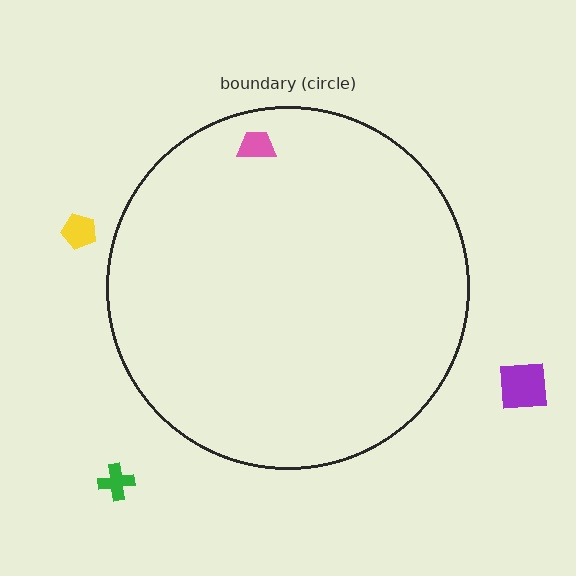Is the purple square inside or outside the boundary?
Outside.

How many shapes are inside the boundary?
1 inside, 3 outside.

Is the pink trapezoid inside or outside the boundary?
Inside.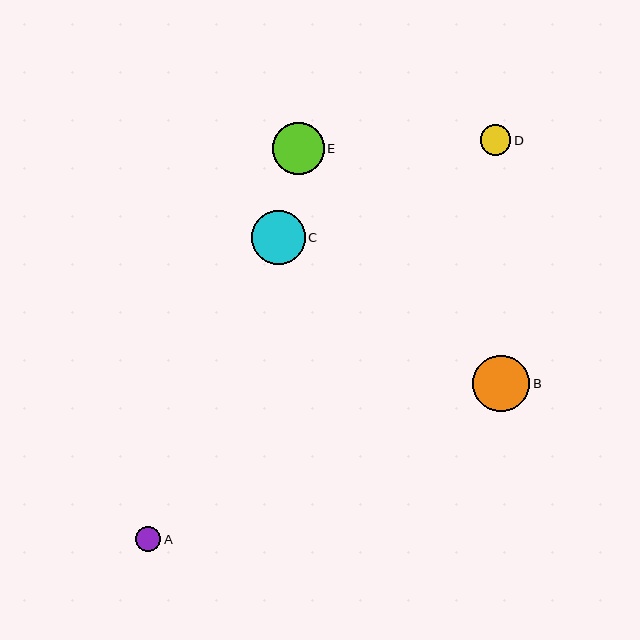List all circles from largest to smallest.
From largest to smallest: B, C, E, D, A.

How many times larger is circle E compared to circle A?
Circle E is approximately 2.0 times the size of circle A.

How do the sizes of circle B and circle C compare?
Circle B and circle C are approximately the same size.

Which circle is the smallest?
Circle A is the smallest with a size of approximately 25 pixels.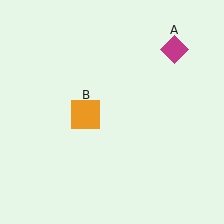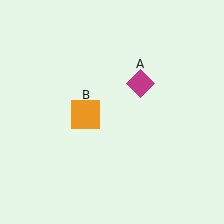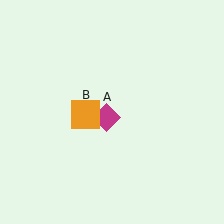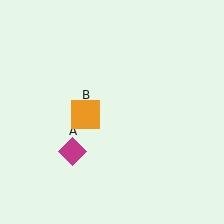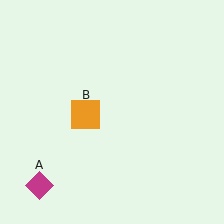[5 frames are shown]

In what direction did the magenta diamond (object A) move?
The magenta diamond (object A) moved down and to the left.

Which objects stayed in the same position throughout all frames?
Orange square (object B) remained stationary.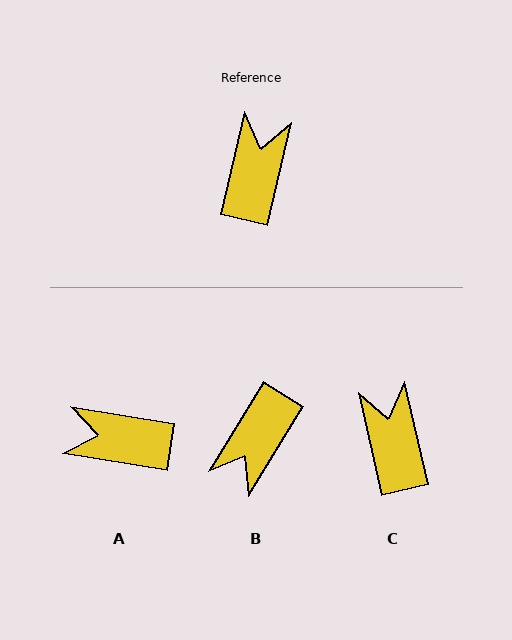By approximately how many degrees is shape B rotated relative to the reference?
Approximately 162 degrees counter-clockwise.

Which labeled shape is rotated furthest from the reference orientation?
B, about 162 degrees away.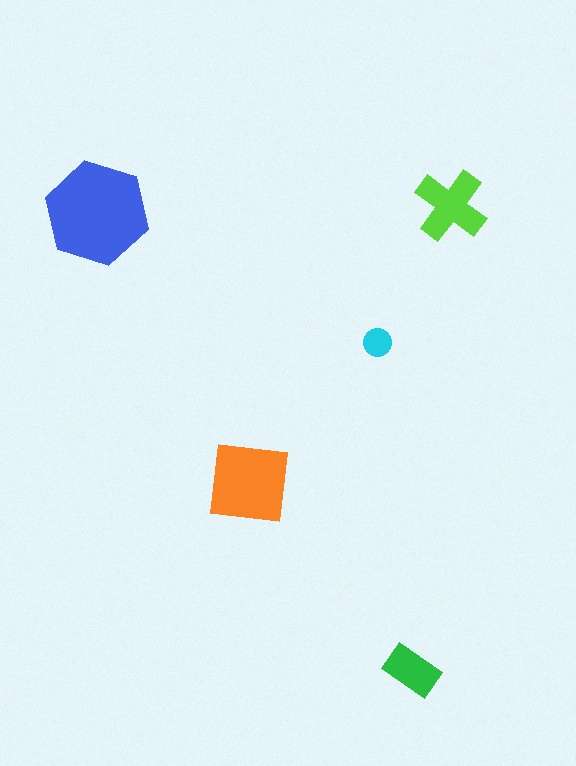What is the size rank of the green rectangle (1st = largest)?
4th.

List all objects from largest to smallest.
The blue hexagon, the orange square, the lime cross, the green rectangle, the cyan circle.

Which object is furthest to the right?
The lime cross is rightmost.